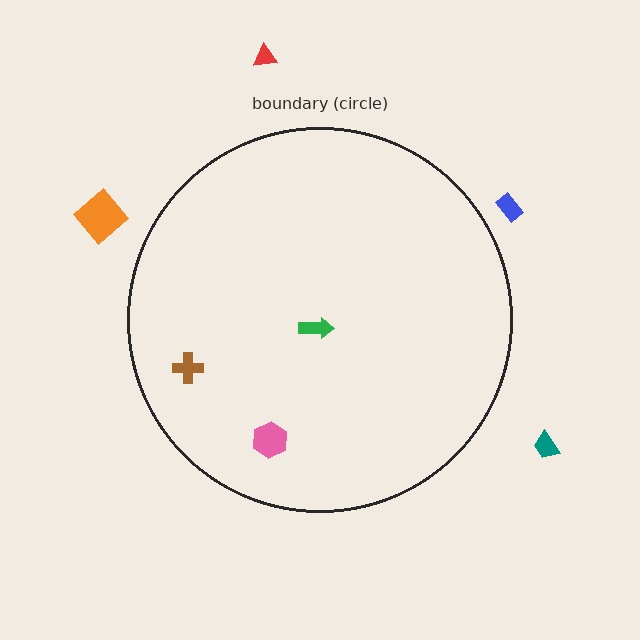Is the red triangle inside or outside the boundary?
Outside.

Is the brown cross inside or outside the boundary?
Inside.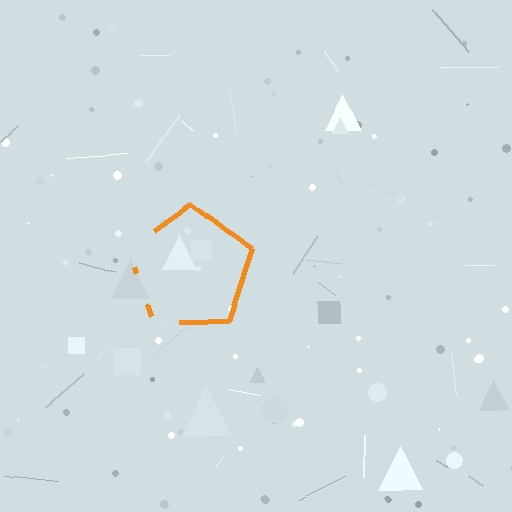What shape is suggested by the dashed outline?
The dashed outline suggests a pentagon.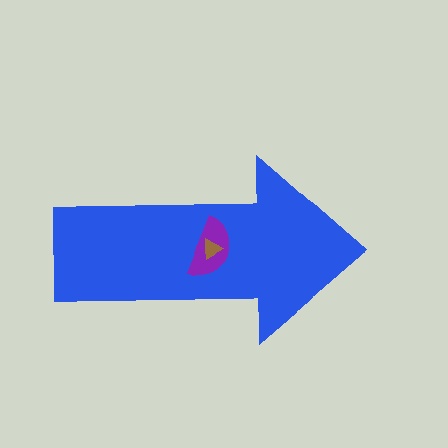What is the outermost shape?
The blue arrow.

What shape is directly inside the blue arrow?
The purple semicircle.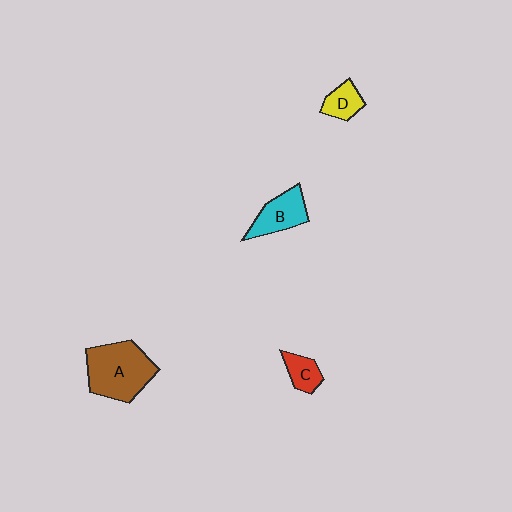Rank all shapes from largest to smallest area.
From largest to smallest: A (brown), B (cyan), D (yellow), C (red).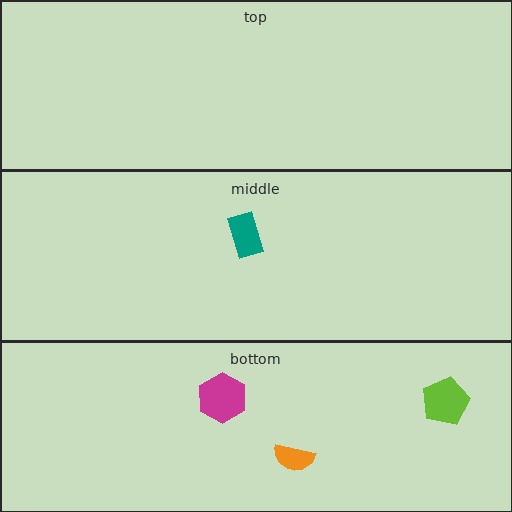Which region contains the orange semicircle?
The bottom region.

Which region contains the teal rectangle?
The middle region.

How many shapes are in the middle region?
1.